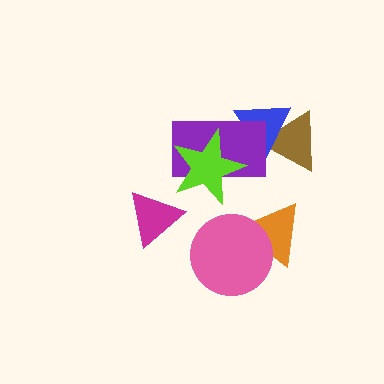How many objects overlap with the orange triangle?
1 object overlaps with the orange triangle.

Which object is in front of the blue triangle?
The purple rectangle is in front of the blue triangle.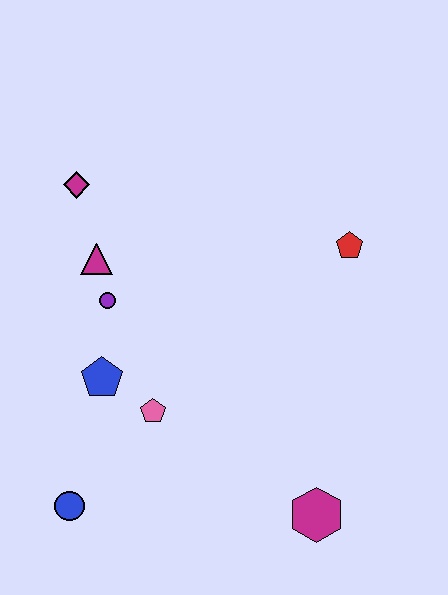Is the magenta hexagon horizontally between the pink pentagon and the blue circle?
No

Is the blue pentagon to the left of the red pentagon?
Yes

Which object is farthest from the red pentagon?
The blue circle is farthest from the red pentagon.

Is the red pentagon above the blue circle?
Yes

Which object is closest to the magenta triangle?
The purple circle is closest to the magenta triangle.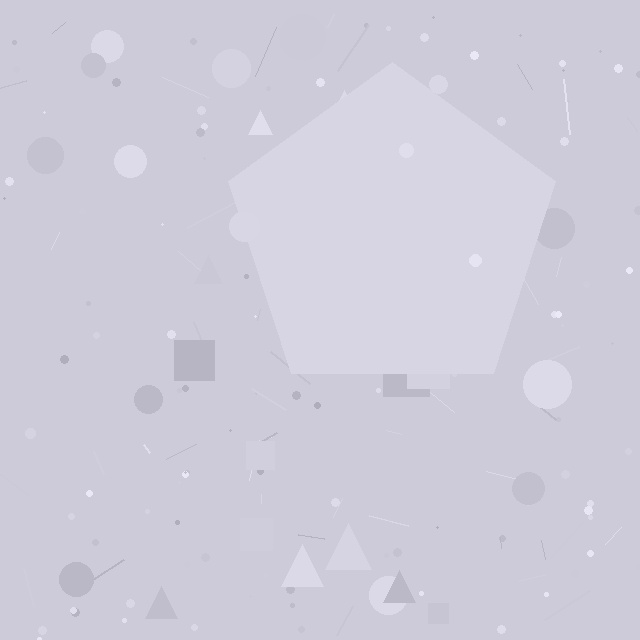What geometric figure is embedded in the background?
A pentagon is embedded in the background.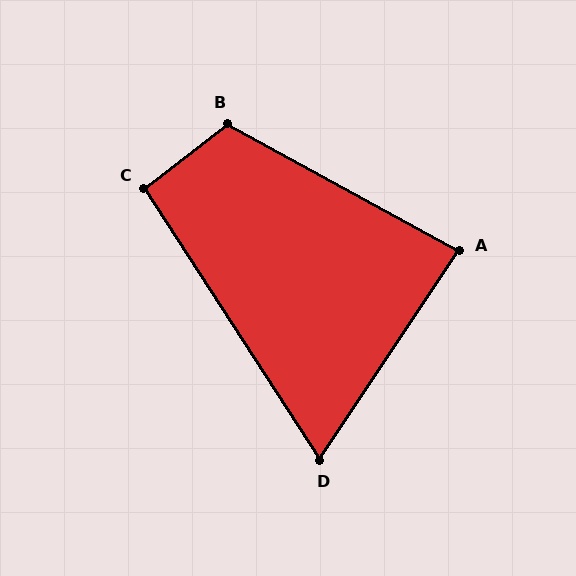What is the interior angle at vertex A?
Approximately 85 degrees (approximately right).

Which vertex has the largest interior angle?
B, at approximately 113 degrees.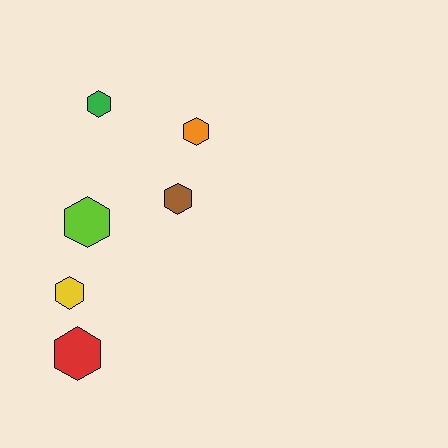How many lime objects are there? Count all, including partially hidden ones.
There is 1 lime object.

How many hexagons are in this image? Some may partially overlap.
There are 6 hexagons.